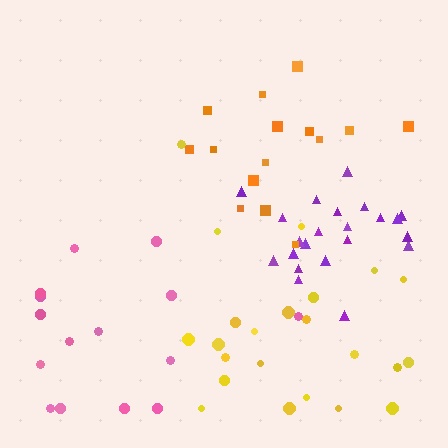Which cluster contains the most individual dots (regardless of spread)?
Yellow (23).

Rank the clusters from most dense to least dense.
purple, yellow, pink, orange.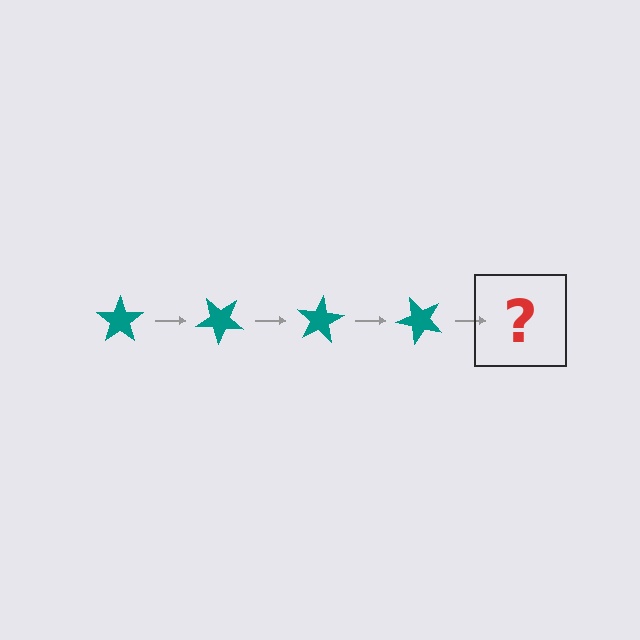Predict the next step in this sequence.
The next step is a teal star rotated 160 degrees.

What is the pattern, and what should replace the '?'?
The pattern is that the star rotates 40 degrees each step. The '?' should be a teal star rotated 160 degrees.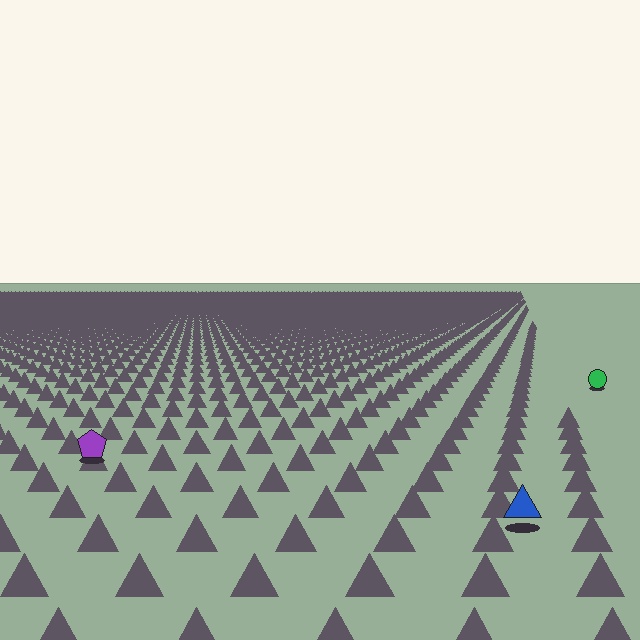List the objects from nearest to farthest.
From nearest to farthest: the blue triangle, the purple pentagon, the green circle.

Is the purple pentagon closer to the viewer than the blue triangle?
No. The blue triangle is closer — you can tell from the texture gradient: the ground texture is coarser near it.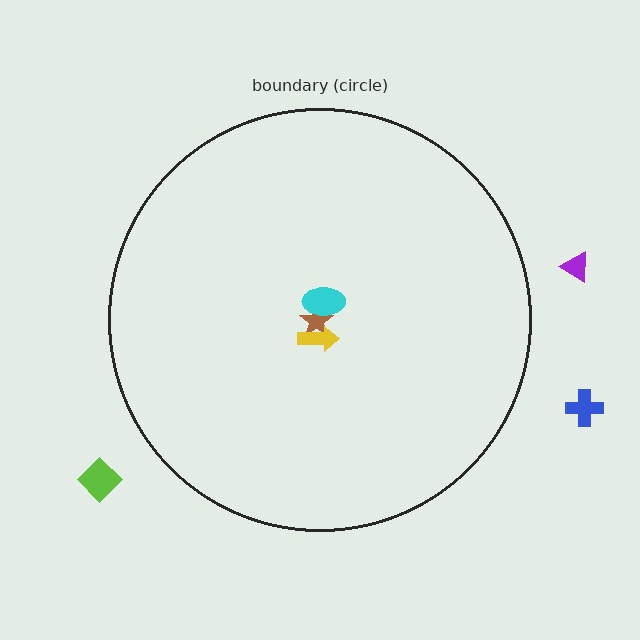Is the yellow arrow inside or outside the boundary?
Inside.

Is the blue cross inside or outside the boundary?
Outside.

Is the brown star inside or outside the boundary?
Inside.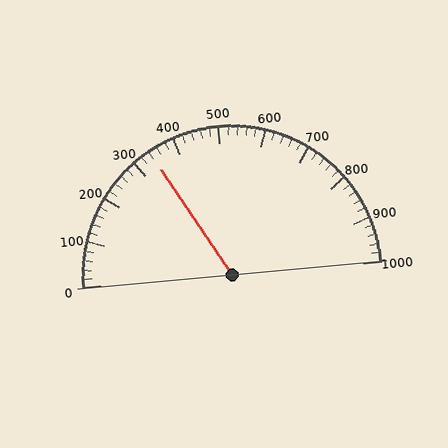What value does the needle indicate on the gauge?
The needle indicates approximately 340.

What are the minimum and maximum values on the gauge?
The gauge ranges from 0 to 1000.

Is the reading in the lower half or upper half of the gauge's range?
The reading is in the lower half of the range (0 to 1000).